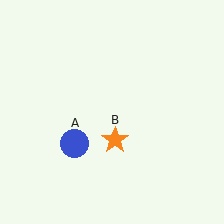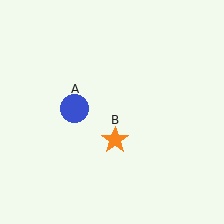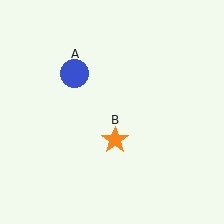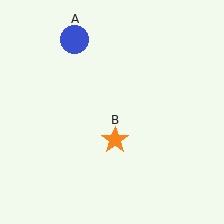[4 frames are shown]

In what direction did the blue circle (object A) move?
The blue circle (object A) moved up.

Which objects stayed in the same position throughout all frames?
Orange star (object B) remained stationary.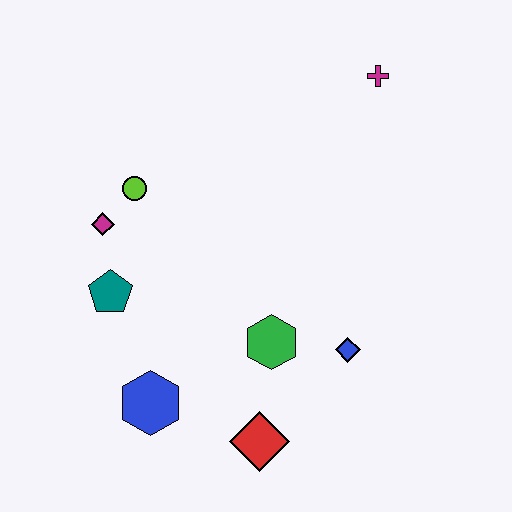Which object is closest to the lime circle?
The magenta diamond is closest to the lime circle.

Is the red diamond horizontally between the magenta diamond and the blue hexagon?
No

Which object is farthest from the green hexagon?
The magenta cross is farthest from the green hexagon.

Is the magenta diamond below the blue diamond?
No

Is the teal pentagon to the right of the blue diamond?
No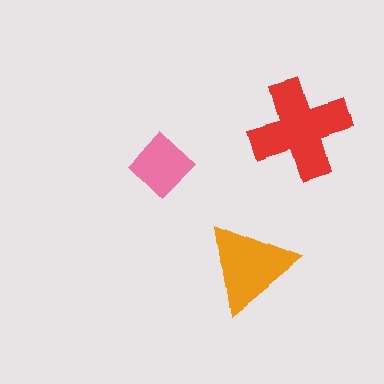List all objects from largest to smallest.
The red cross, the orange triangle, the pink diamond.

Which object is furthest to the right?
The red cross is rightmost.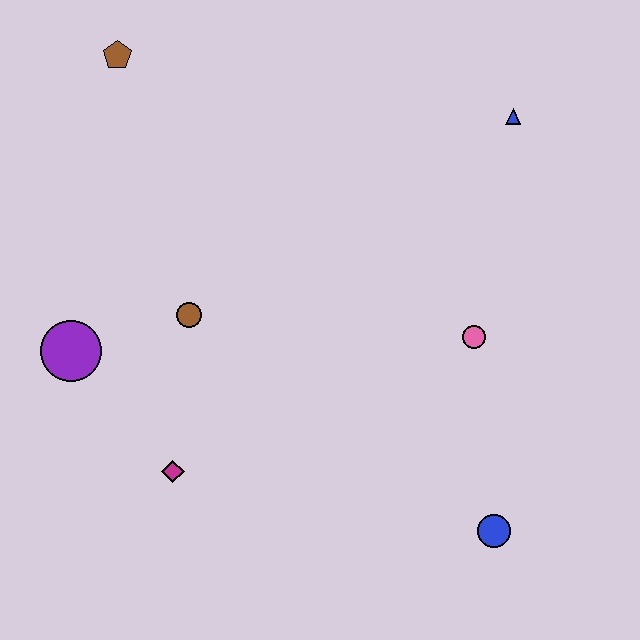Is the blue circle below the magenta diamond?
Yes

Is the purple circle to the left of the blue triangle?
Yes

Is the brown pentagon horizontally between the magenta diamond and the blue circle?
No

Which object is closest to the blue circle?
The pink circle is closest to the blue circle.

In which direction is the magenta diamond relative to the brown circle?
The magenta diamond is below the brown circle.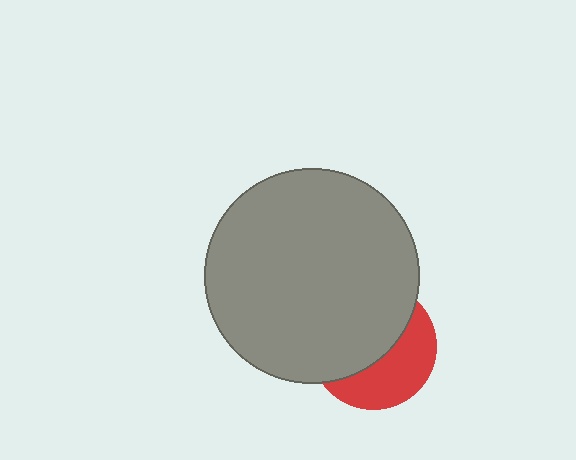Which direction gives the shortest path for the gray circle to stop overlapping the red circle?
Moving toward the upper-left gives the shortest separation.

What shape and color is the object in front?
The object in front is a gray circle.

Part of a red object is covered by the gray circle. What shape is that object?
It is a circle.